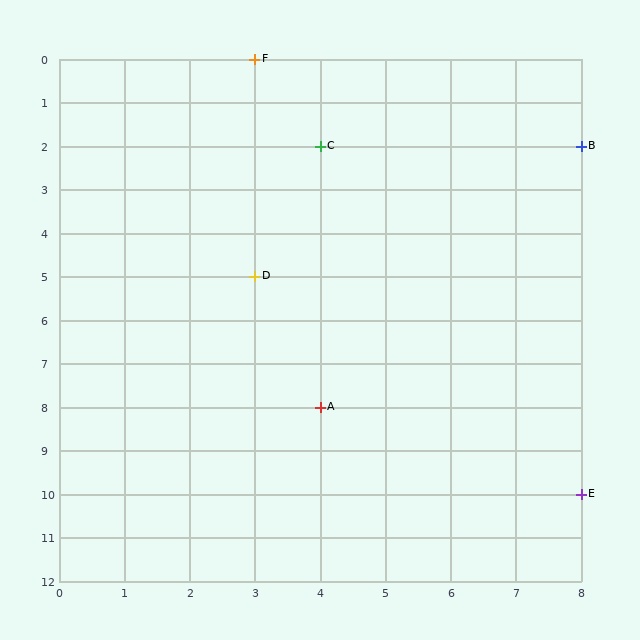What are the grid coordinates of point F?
Point F is at grid coordinates (3, 0).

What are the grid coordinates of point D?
Point D is at grid coordinates (3, 5).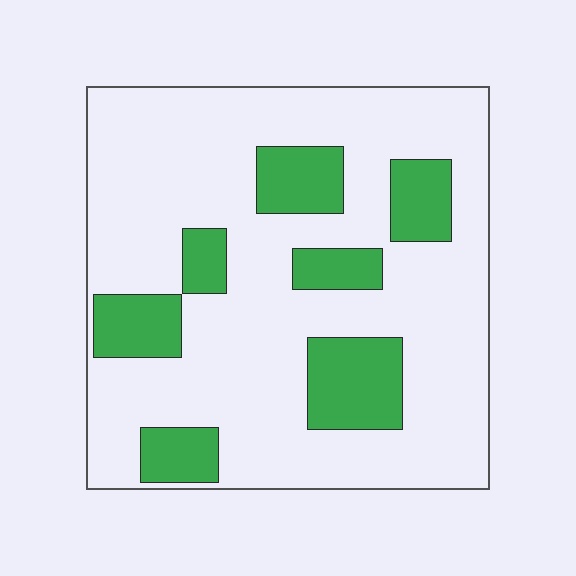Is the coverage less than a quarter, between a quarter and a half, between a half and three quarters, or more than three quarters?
Less than a quarter.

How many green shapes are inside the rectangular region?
7.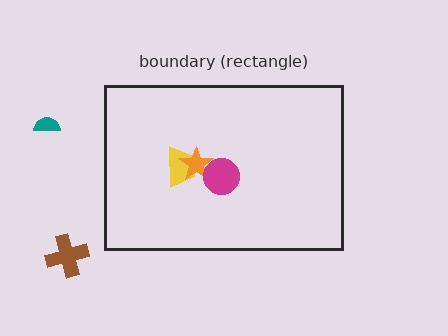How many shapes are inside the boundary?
3 inside, 2 outside.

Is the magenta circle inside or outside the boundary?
Inside.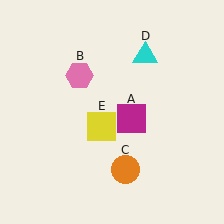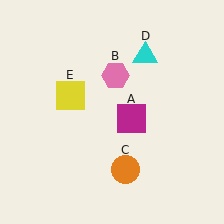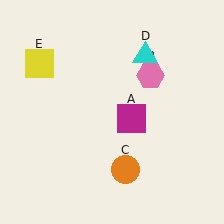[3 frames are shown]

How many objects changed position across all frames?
2 objects changed position: pink hexagon (object B), yellow square (object E).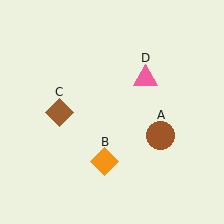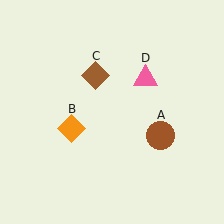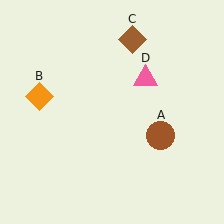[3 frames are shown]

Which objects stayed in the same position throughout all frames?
Brown circle (object A) and pink triangle (object D) remained stationary.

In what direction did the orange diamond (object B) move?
The orange diamond (object B) moved up and to the left.